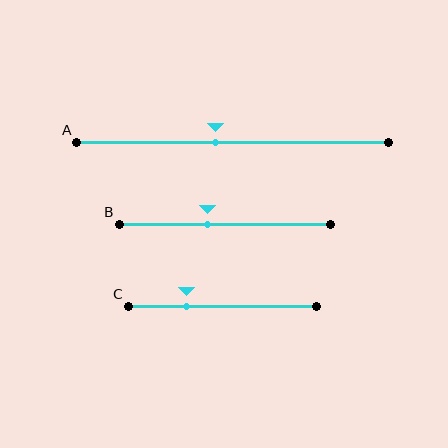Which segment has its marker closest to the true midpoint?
Segment A has its marker closest to the true midpoint.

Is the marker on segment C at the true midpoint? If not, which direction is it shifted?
No, the marker on segment C is shifted to the left by about 19% of the segment length.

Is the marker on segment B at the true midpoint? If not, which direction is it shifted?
No, the marker on segment B is shifted to the left by about 8% of the segment length.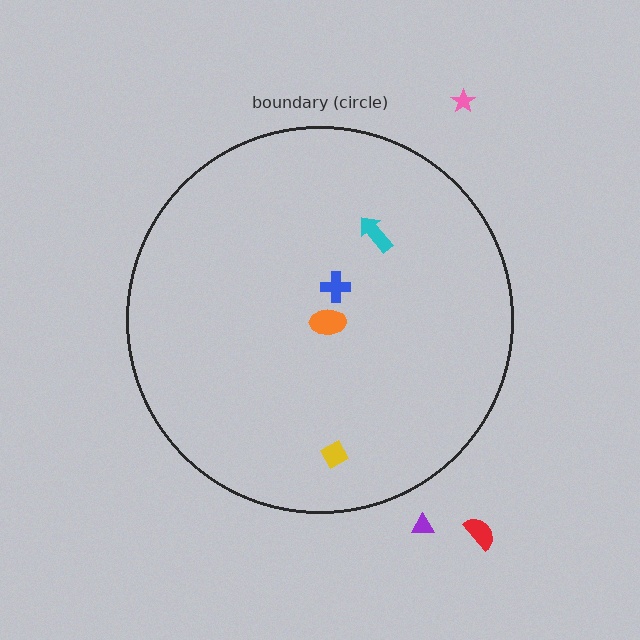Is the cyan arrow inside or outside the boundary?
Inside.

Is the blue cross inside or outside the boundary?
Inside.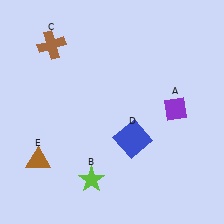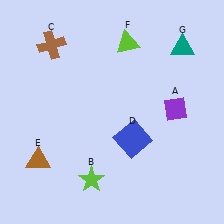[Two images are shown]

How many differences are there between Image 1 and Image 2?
There are 2 differences between the two images.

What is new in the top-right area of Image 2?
A teal triangle (G) was added in the top-right area of Image 2.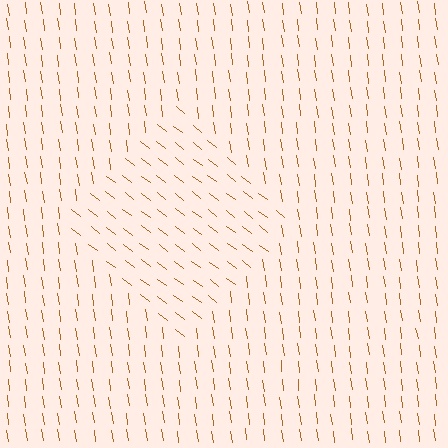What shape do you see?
I see a diamond.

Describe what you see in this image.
The image is filled with small brown line segments. A diamond region in the image has lines oriented differently from the surrounding lines, creating a visible texture boundary.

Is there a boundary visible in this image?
Yes, there is a texture boundary formed by a change in line orientation.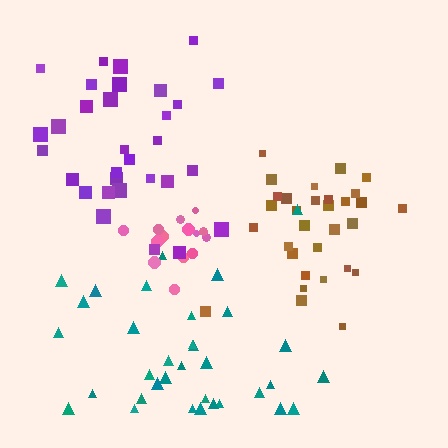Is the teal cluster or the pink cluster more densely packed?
Pink.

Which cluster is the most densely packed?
Pink.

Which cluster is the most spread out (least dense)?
Teal.